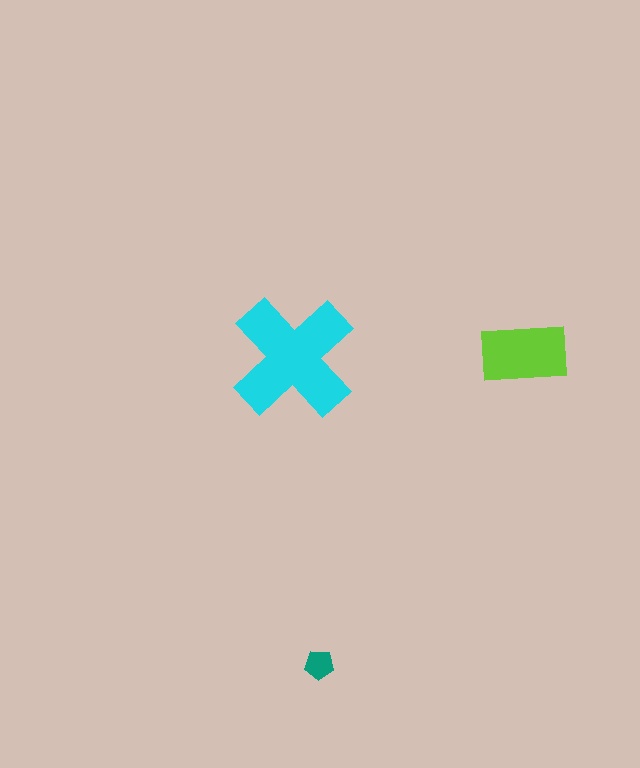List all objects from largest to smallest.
The cyan cross, the lime rectangle, the teal pentagon.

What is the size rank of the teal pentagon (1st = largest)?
3rd.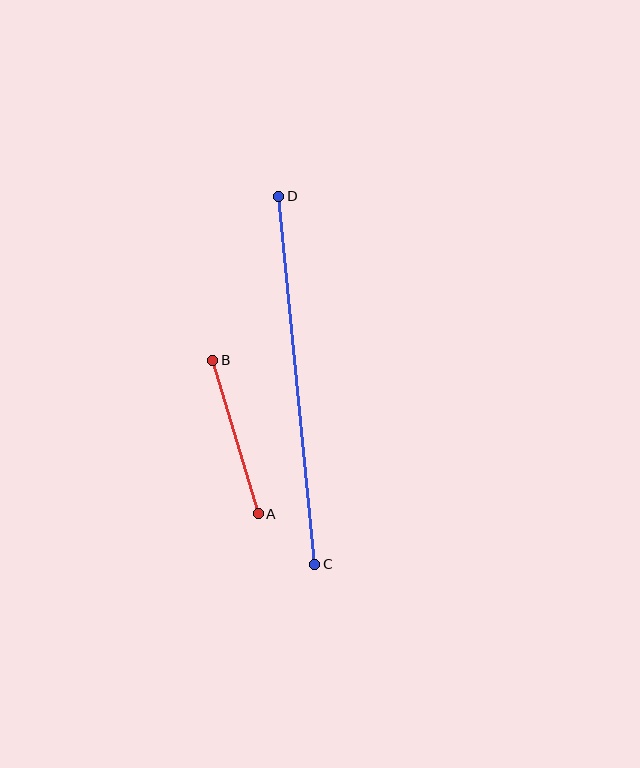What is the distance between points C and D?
The distance is approximately 370 pixels.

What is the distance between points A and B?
The distance is approximately 160 pixels.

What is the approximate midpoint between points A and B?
The midpoint is at approximately (235, 437) pixels.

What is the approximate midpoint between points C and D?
The midpoint is at approximately (297, 380) pixels.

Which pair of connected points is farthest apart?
Points C and D are farthest apart.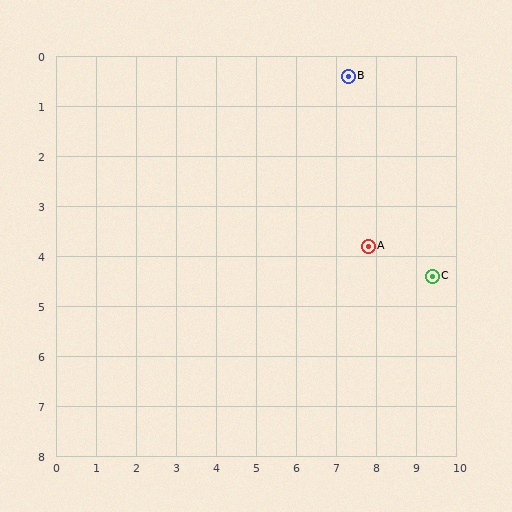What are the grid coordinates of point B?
Point B is at approximately (7.3, 0.4).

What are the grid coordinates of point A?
Point A is at approximately (7.8, 3.8).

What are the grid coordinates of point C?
Point C is at approximately (9.4, 4.4).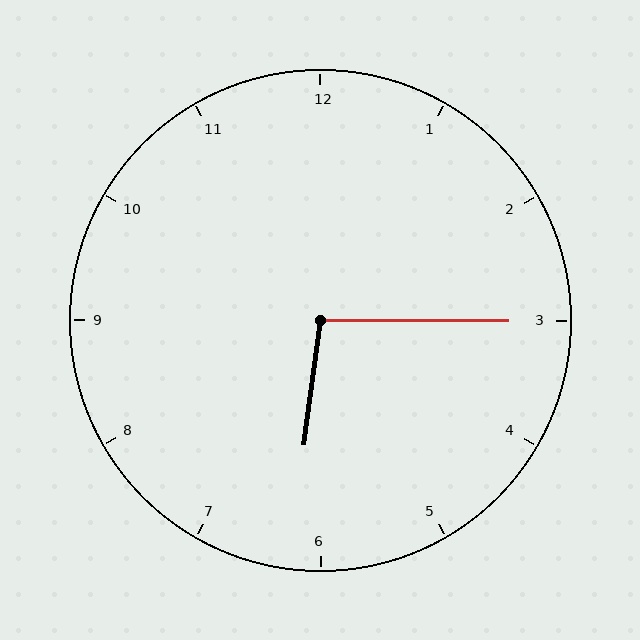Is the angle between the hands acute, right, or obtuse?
It is obtuse.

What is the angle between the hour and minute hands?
Approximately 98 degrees.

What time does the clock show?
6:15.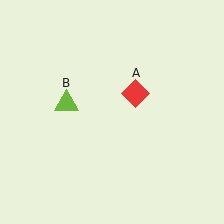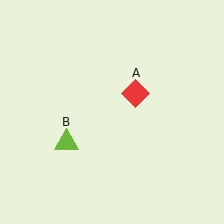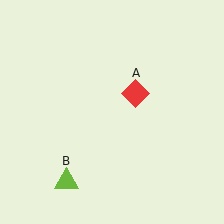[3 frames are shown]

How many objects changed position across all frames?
1 object changed position: lime triangle (object B).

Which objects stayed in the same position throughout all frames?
Red diamond (object A) remained stationary.